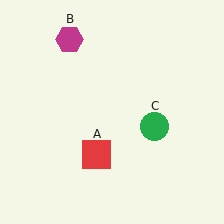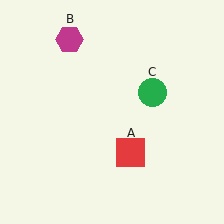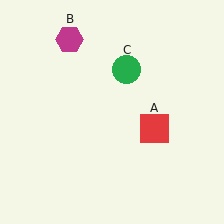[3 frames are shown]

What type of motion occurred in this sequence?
The red square (object A), green circle (object C) rotated counterclockwise around the center of the scene.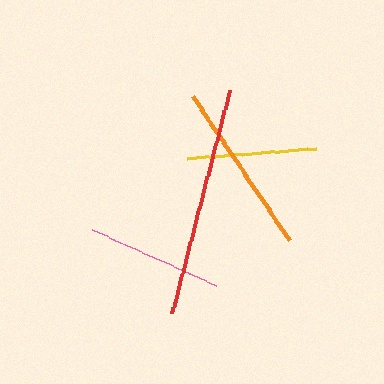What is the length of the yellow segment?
The yellow segment is approximately 130 pixels long.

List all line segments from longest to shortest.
From longest to shortest: red, orange, pink, yellow.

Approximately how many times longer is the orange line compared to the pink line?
The orange line is approximately 1.3 times the length of the pink line.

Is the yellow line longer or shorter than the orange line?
The orange line is longer than the yellow line.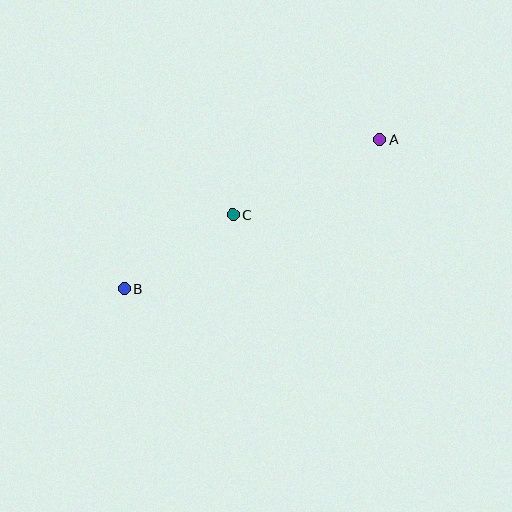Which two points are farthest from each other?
Points A and B are farthest from each other.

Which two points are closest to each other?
Points B and C are closest to each other.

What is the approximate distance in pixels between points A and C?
The distance between A and C is approximately 165 pixels.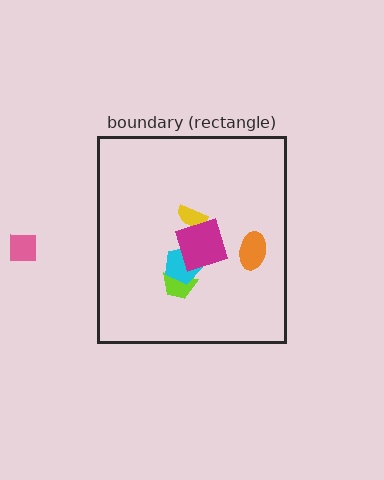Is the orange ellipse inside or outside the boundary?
Inside.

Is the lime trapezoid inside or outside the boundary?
Inside.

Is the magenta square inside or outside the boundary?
Inside.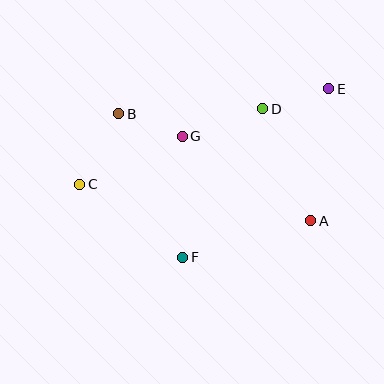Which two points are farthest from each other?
Points C and E are farthest from each other.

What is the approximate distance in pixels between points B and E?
The distance between B and E is approximately 211 pixels.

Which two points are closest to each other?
Points B and G are closest to each other.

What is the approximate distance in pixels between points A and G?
The distance between A and G is approximately 153 pixels.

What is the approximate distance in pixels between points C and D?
The distance between C and D is approximately 198 pixels.